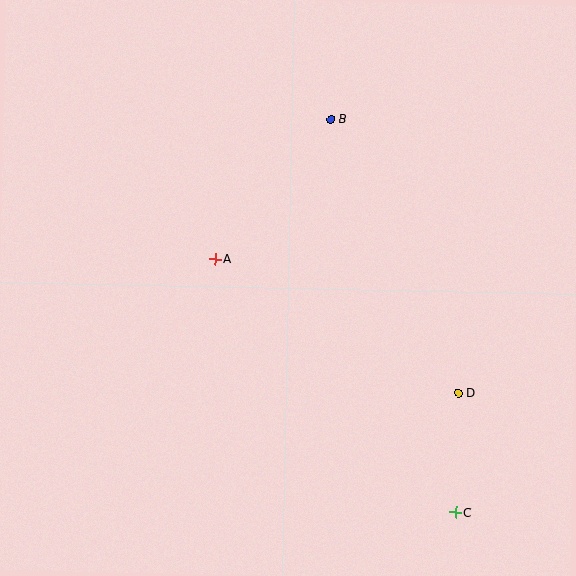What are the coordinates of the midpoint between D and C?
The midpoint between D and C is at (457, 453).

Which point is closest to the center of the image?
Point A at (215, 259) is closest to the center.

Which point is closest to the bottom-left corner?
Point A is closest to the bottom-left corner.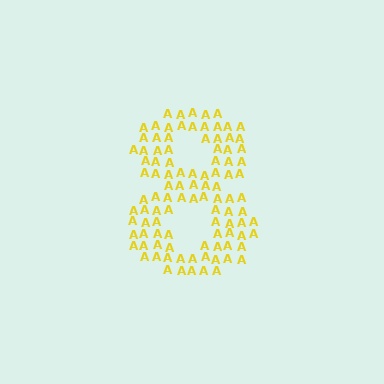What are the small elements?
The small elements are letter A's.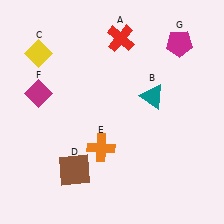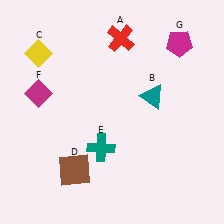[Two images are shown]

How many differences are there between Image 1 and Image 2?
There is 1 difference between the two images.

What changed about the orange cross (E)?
In Image 1, E is orange. In Image 2, it changed to teal.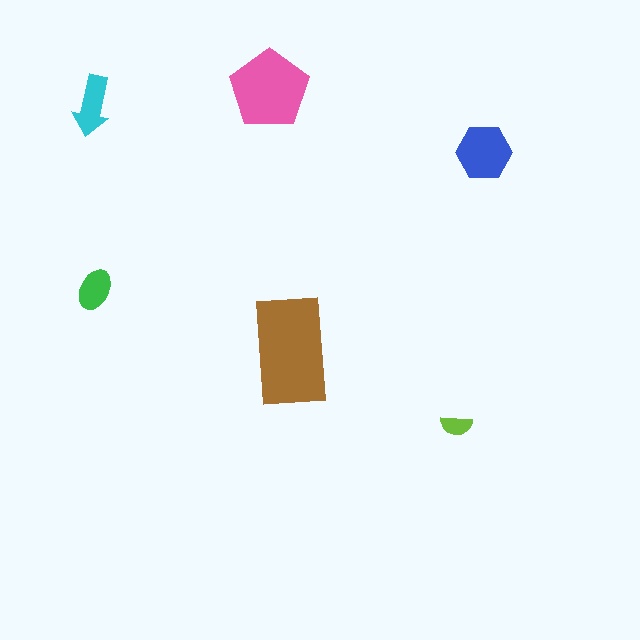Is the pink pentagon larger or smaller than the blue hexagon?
Larger.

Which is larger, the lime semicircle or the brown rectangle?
The brown rectangle.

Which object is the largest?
The brown rectangle.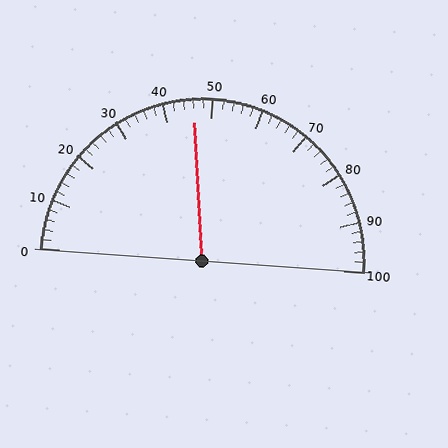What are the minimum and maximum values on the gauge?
The gauge ranges from 0 to 100.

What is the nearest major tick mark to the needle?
The nearest major tick mark is 50.